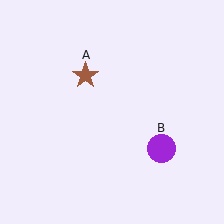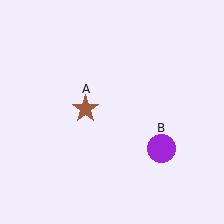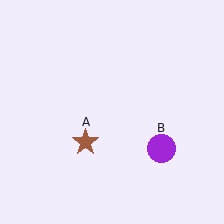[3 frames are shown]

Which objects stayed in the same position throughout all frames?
Purple circle (object B) remained stationary.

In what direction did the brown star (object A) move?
The brown star (object A) moved down.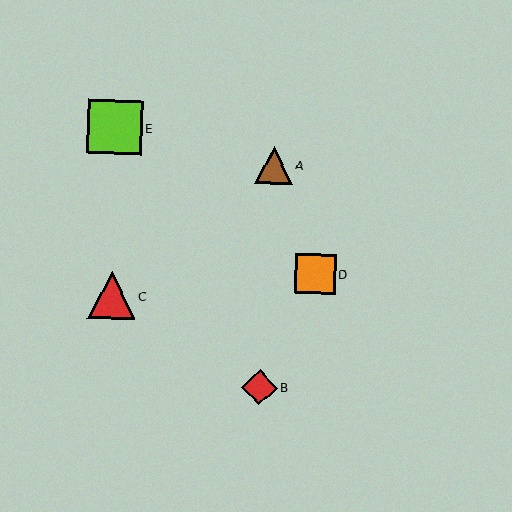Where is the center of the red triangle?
The center of the red triangle is at (112, 295).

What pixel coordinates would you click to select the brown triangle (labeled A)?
Click at (274, 165) to select the brown triangle A.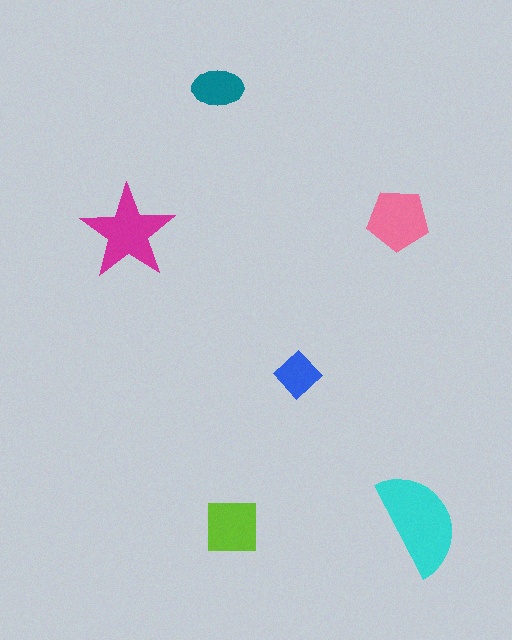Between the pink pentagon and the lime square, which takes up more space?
The pink pentagon.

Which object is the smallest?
The blue diamond.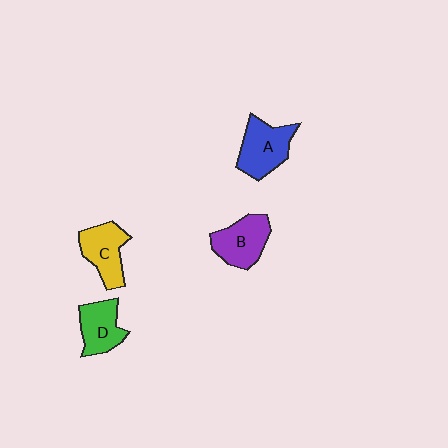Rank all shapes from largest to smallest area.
From largest to smallest: A (blue), B (purple), C (yellow), D (green).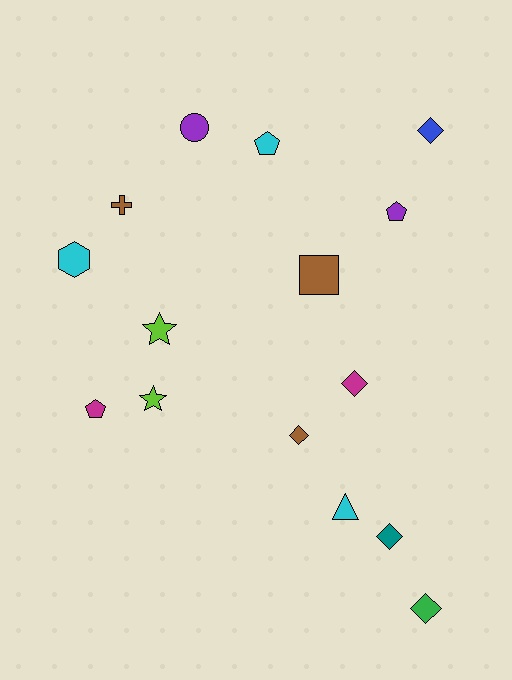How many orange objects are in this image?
There are no orange objects.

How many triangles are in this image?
There is 1 triangle.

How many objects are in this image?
There are 15 objects.